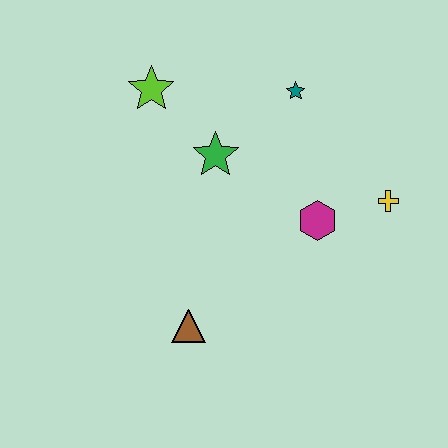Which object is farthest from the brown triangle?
The teal star is farthest from the brown triangle.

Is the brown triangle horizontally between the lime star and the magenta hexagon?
Yes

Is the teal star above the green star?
Yes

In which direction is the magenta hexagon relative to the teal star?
The magenta hexagon is below the teal star.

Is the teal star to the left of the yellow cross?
Yes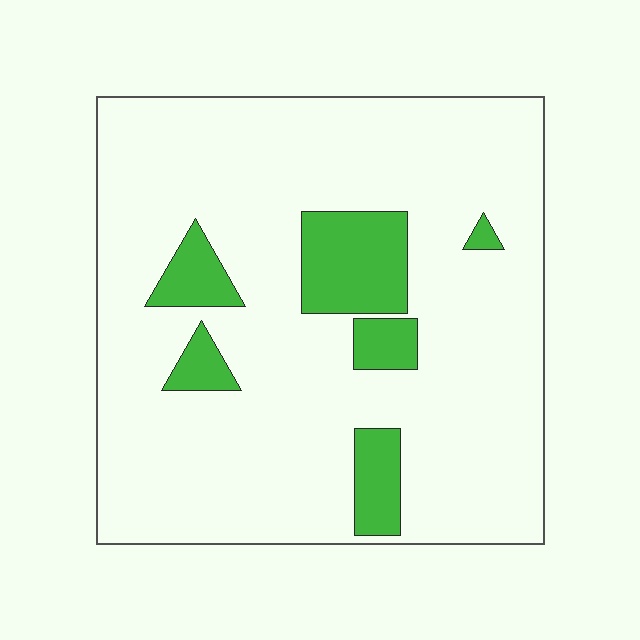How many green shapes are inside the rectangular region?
6.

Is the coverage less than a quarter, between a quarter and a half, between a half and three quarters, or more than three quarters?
Less than a quarter.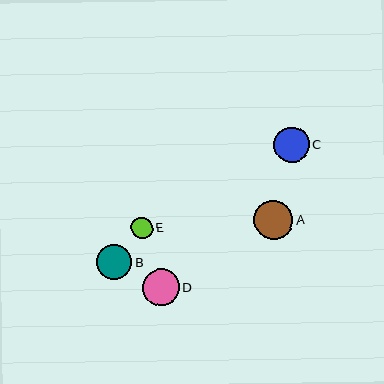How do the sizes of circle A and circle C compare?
Circle A and circle C are approximately the same size.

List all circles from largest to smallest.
From largest to smallest: A, D, B, C, E.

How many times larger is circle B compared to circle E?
Circle B is approximately 1.7 times the size of circle E.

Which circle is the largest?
Circle A is the largest with a size of approximately 39 pixels.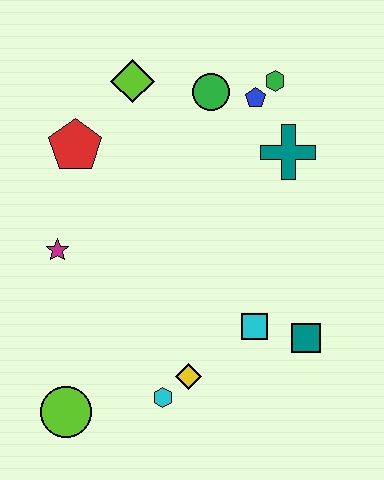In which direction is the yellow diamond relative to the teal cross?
The yellow diamond is below the teal cross.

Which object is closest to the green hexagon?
The blue pentagon is closest to the green hexagon.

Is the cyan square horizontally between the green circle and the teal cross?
Yes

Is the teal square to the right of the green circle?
Yes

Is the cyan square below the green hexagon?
Yes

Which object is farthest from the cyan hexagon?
The green hexagon is farthest from the cyan hexagon.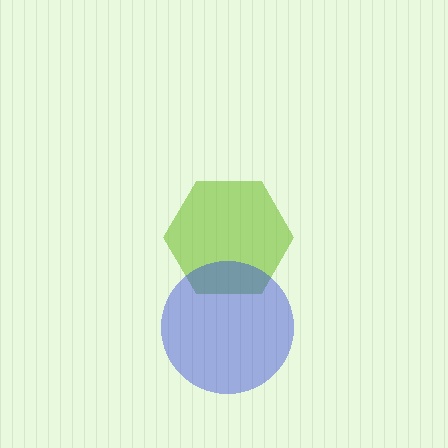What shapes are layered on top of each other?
The layered shapes are: a lime hexagon, a blue circle.